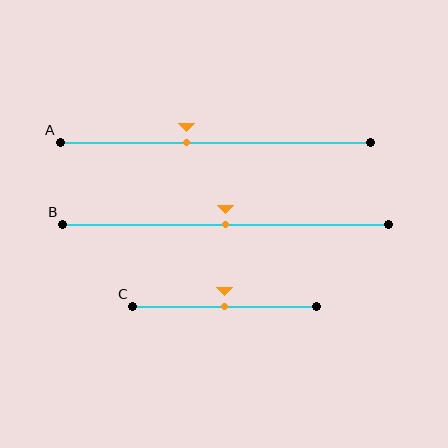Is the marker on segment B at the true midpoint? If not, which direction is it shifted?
Yes, the marker on segment B is at the true midpoint.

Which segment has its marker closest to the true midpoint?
Segment B has its marker closest to the true midpoint.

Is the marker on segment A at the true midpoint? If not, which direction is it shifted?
No, the marker on segment A is shifted to the left by about 9% of the segment length.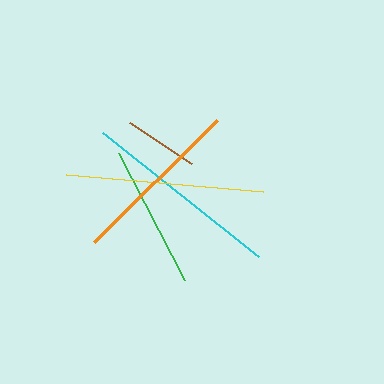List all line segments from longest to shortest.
From longest to shortest: cyan, yellow, orange, green, brown.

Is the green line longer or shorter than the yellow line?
The yellow line is longer than the green line.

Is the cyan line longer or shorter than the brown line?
The cyan line is longer than the brown line.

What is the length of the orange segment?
The orange segment is approximately 173 pixels long.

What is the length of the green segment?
The green segment is approximately 143 pixels long.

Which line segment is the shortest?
The brown line is the shortest at approximately 74 pixels.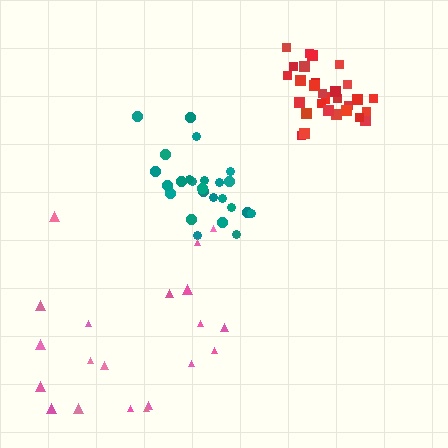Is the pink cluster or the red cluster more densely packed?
Red.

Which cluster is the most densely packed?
Red.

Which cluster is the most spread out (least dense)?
Pink.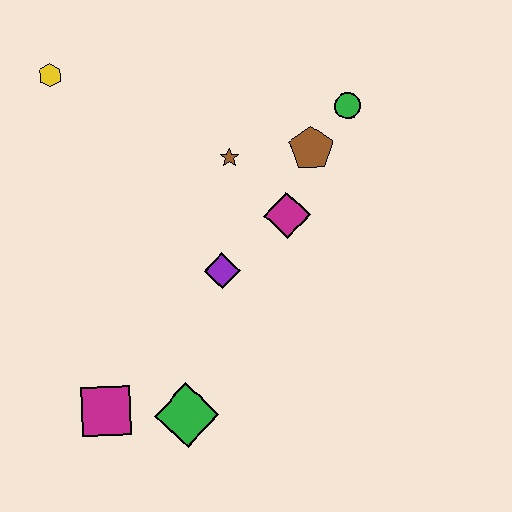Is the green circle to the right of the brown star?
Yes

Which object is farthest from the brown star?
The magenta square is farthest from the brown star.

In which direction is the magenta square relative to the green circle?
The magenta square is below the green circle.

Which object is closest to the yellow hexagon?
The brown star is closest to the yellow hexagon.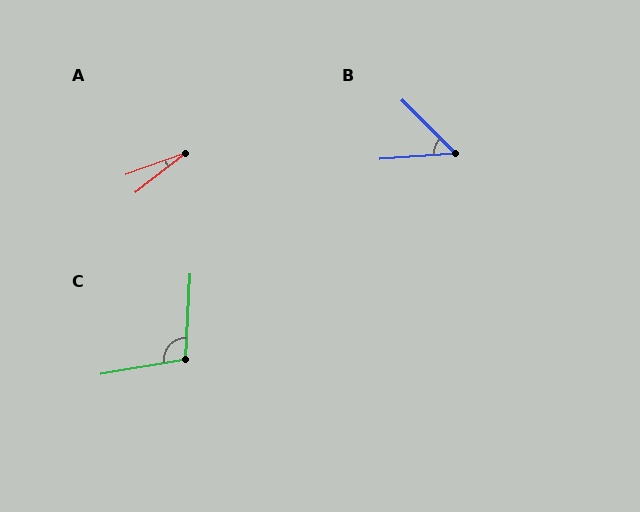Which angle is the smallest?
A, at approximately 18 degrees.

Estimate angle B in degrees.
Approximately 49 degrees.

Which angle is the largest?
C, at approximately 103 degrees.